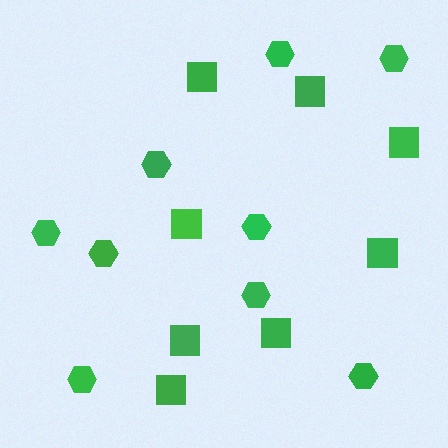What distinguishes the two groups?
There are 2 groups: one group of squares (8) and one group of hexagons (9).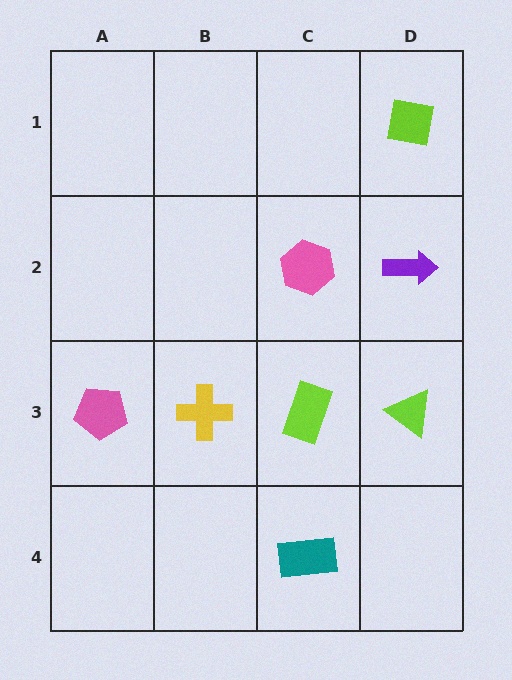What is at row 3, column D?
A lime triangle.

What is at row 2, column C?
A pink hexagon.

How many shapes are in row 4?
1 shape.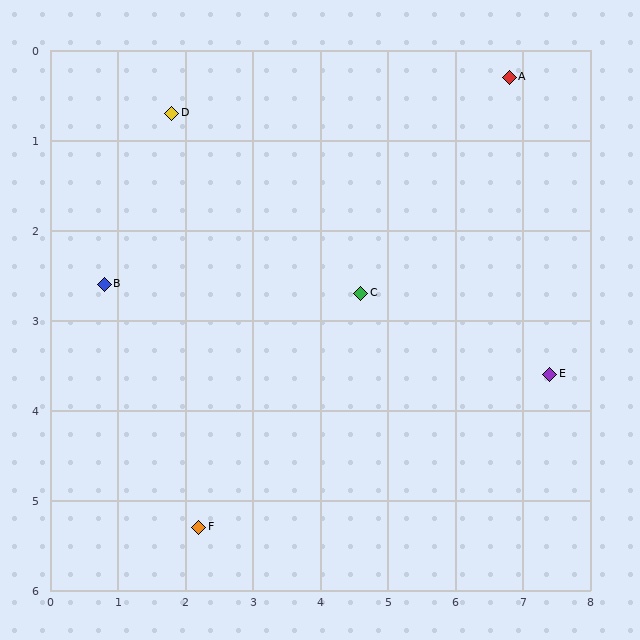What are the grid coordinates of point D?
Point D is at approximately (1.8, 0.7).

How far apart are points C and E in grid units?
Points C and E are about 2.9 grid units apart.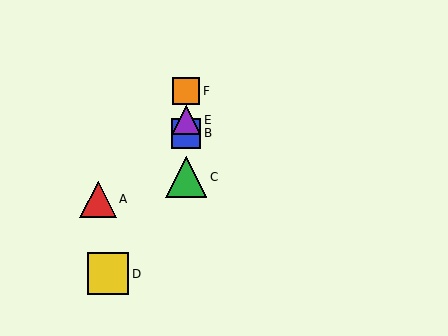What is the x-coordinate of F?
Object F is at x≈186.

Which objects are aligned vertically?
Objects B, C, E, F are aligned vertically.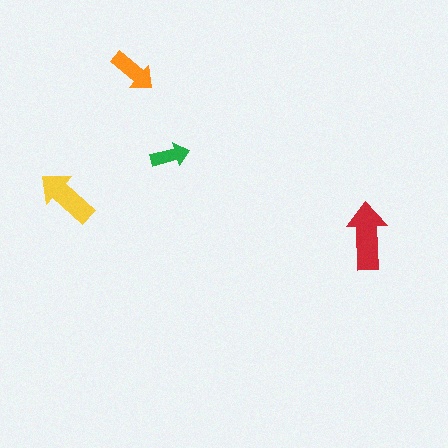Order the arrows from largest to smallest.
the red one, the yellow one, the orange one, the green one.